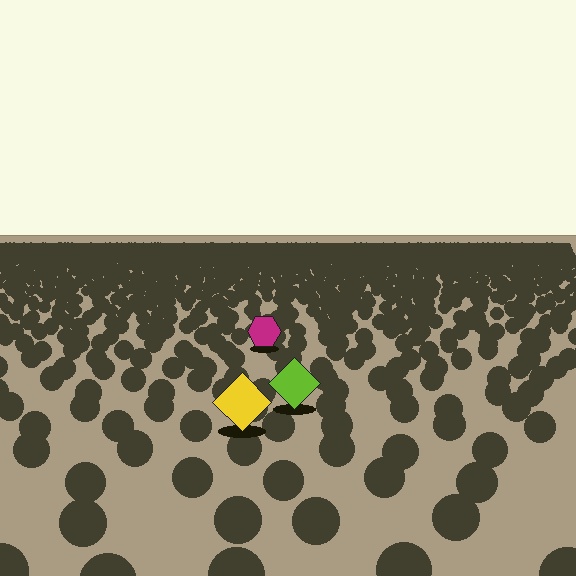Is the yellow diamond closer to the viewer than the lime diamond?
Yes. The yellow diamond is closer — you can tell from the texture gradient: the ground texture is coarser near it.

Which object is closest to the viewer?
The yellow diamond is closest. The texture marks near it are larger and more spread out.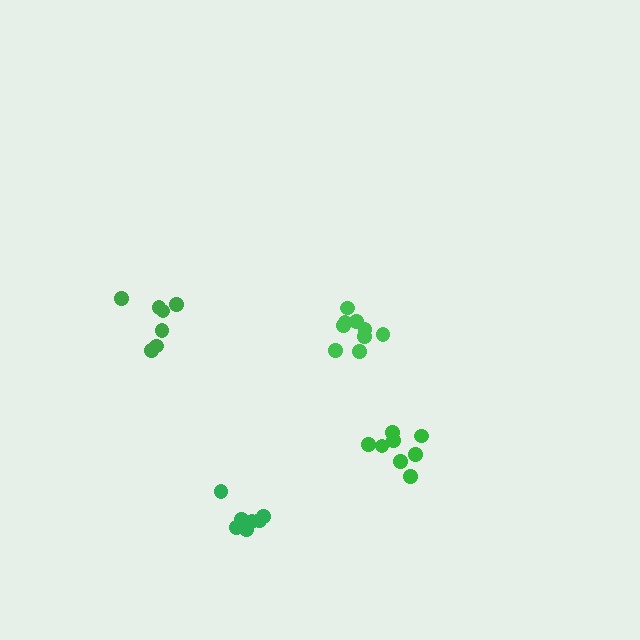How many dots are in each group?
Group 1: 8 dots, Group 2: 7 dots, Group 3: 7 dots, Group 4: 9 dots (31 total).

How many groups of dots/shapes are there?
There are 4 groups.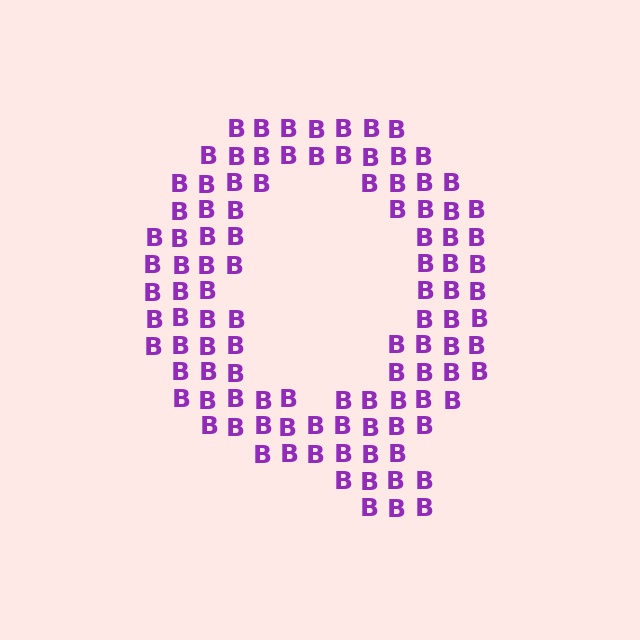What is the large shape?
The large shape is the letter Q.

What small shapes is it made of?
It is made of small letter B's.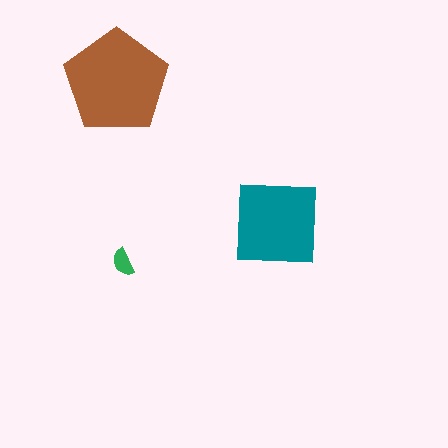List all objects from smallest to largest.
The green semicircle, the teal square, the brown pentagon.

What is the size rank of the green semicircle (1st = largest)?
3rd.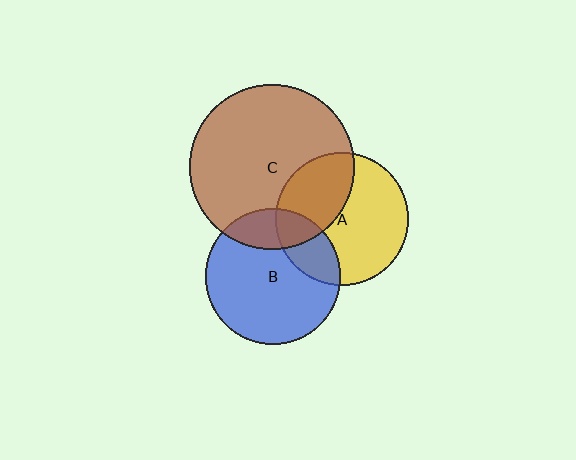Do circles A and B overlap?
Yes.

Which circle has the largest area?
Circle C (brown).